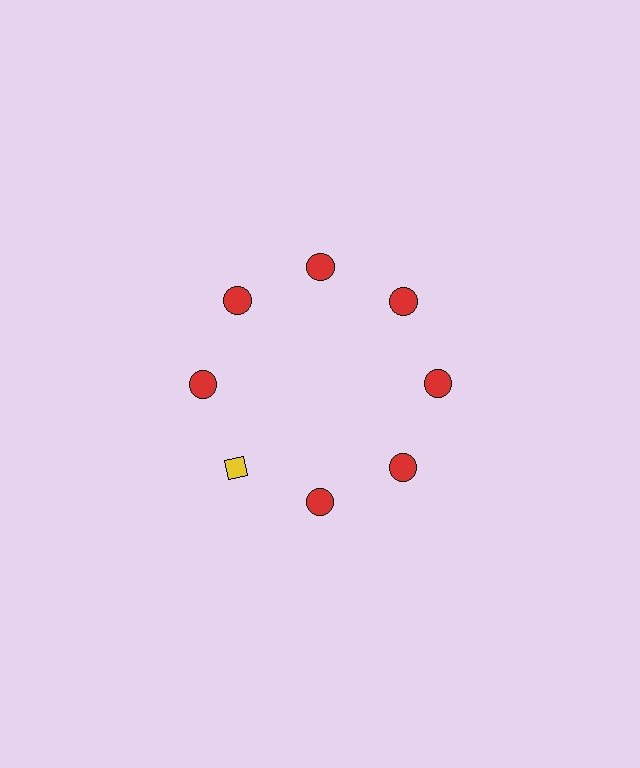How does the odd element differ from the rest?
It differs in both color (yellow instead of red) and shape (diamond instead of circle).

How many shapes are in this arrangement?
There are 8 shapes arranged in a ring pattern.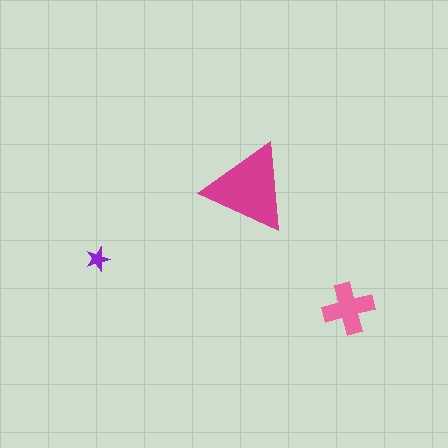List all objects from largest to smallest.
The magenta triangle, the pink cross, the purple star.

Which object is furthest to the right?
The pink cross is rightmost.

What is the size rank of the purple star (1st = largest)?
3rd.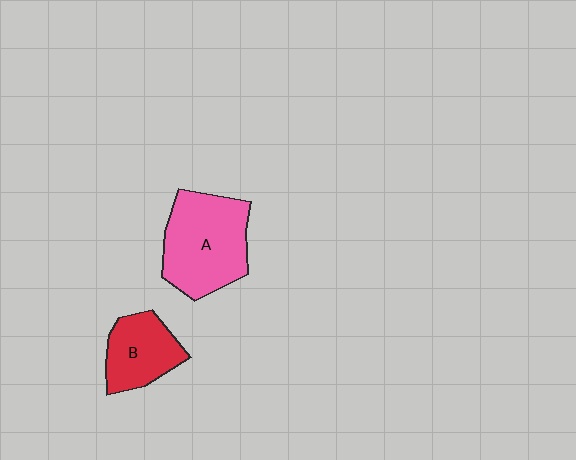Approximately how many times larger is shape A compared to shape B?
Approximately 1.6 times.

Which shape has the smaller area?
Shape B (red).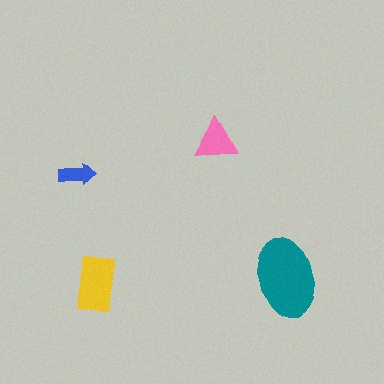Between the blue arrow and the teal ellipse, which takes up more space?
The teal ellipse.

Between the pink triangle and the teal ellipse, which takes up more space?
The teal ellipse.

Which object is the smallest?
The blue arrow.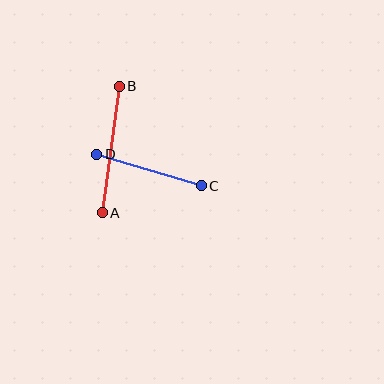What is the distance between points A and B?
The distance is approximately 128 pixels.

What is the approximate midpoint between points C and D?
The midpoint is at approximately (149, 170) pixels.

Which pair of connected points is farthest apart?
Points A and B are farthest apart.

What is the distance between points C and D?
The distance is approximately 109 pixels.